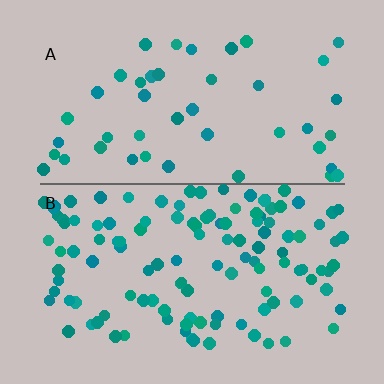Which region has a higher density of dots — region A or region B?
B (the bottom).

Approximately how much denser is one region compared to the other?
Approximately 2.7× — region B over region A.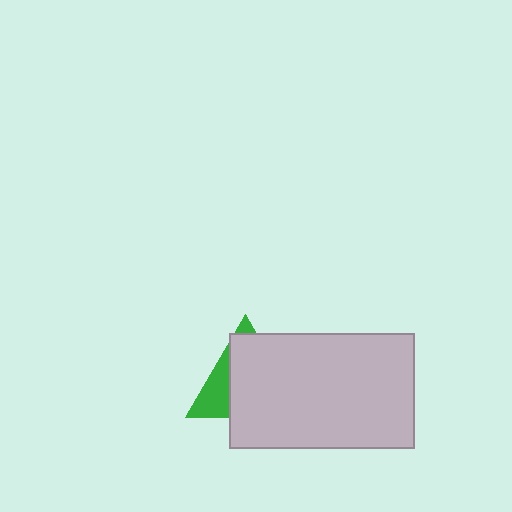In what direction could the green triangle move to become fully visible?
The green triangle could move toward the upper-left. That would shift it out from behind the light gray rectangle entirely.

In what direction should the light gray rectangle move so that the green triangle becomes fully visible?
The light gray rectangle should move toward the lower-right. That is the shortest direction to clear the overlap and leave the green triangle fully visible.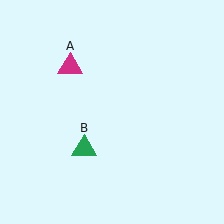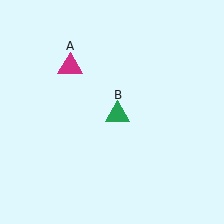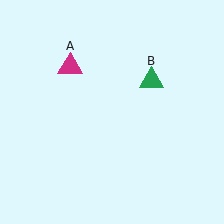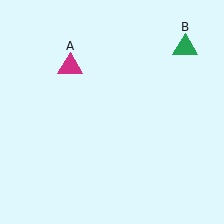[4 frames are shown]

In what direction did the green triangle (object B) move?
The green triangle (object B) moved up and to the right.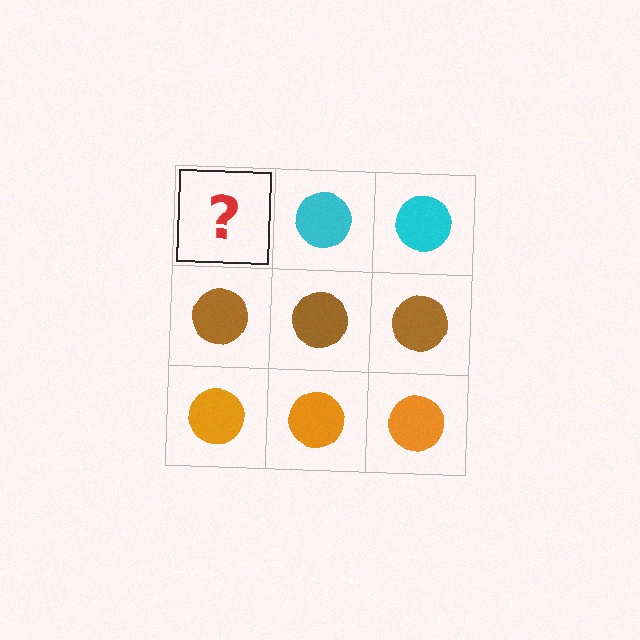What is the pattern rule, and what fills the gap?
The rule is that each row has a consistent color. The gap should be filled with a cyan circle.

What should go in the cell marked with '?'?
The missing cell should contain a cyan circle.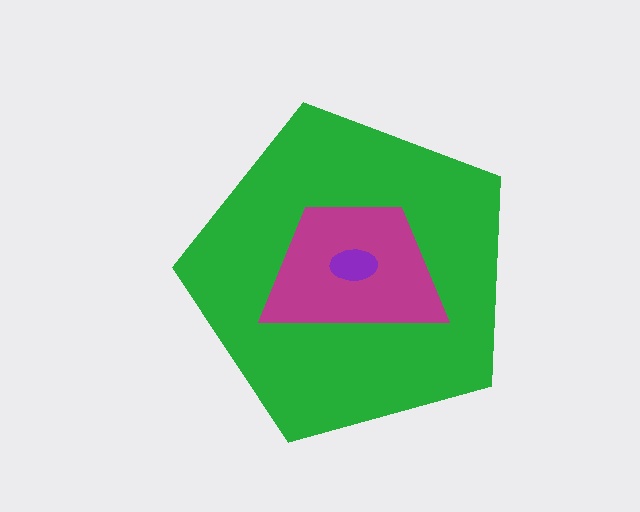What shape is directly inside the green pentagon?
The magenta trapezoid.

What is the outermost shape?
The green pentagon.